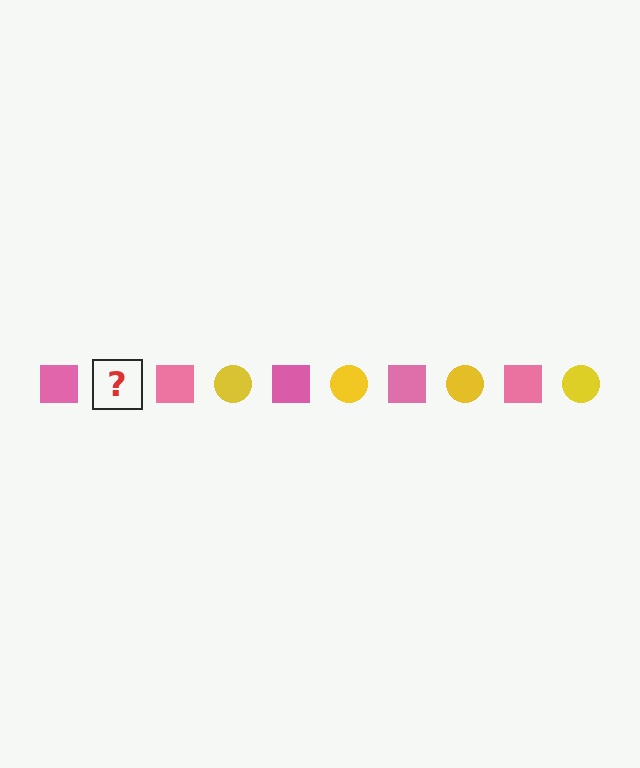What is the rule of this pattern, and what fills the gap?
The rule is that the pattern alternates between pink square and yellow circle. The gap should be filled with a yellow circle.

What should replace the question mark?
The question mark should be replaced with a yellow circle.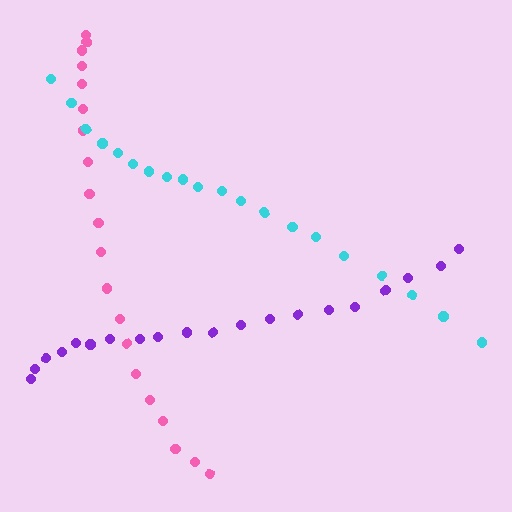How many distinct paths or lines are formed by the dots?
There are 3 distinct paths.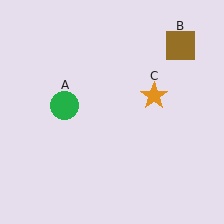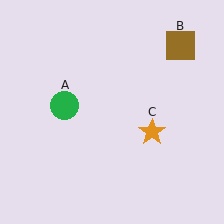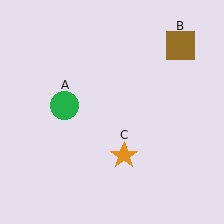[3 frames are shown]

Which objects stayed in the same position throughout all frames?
Green circle (object A) and brown square (object B) remained stationary.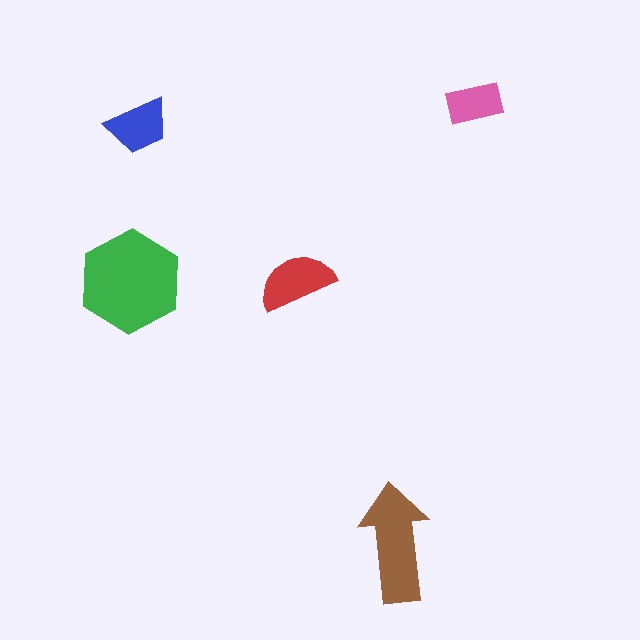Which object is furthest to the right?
The pink rectangle is rightmost.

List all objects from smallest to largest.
The pink rectangle, the blue trapezoid, the red semicircle, the brown arrow, the green hexagon.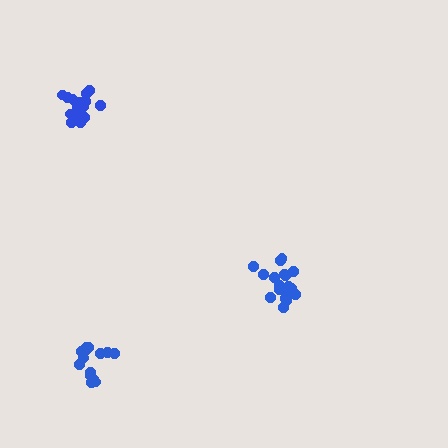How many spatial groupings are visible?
There are 3 spatial groupings.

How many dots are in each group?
Group 1: 19 dots, Group 2: 15 dots, Group 3: 17 dots (51 total).